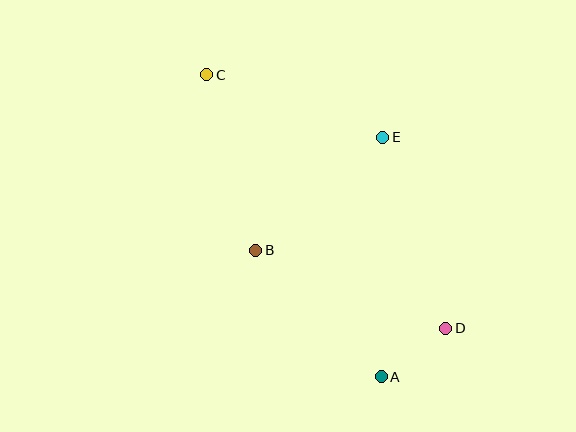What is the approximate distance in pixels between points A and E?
The distance between A and E is approximately 240 pixels.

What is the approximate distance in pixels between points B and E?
The distance between B and E is approximately 170 pixels.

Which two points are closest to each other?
Points A and D are closest to each other.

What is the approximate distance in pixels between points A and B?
The distance between A and B is approximately 179 pixels.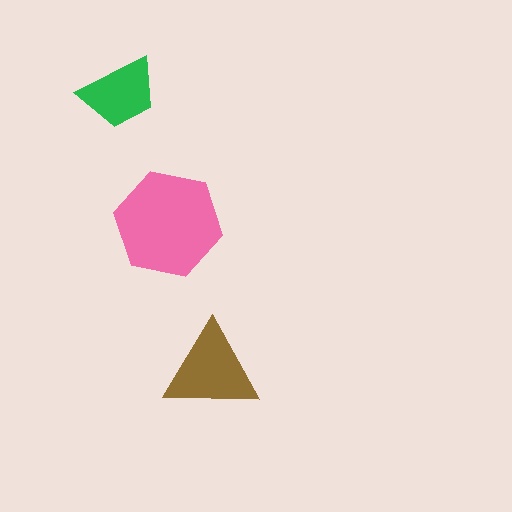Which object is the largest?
The pink hexagon.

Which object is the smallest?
The green trapezoid.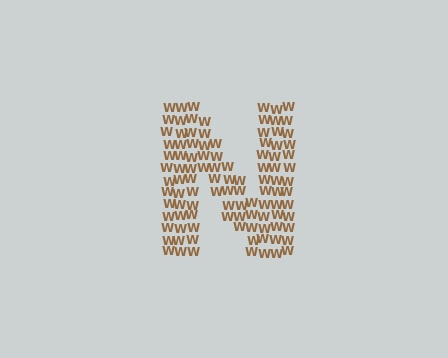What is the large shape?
The large shape is the letter N.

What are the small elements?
The small elements are letter W's.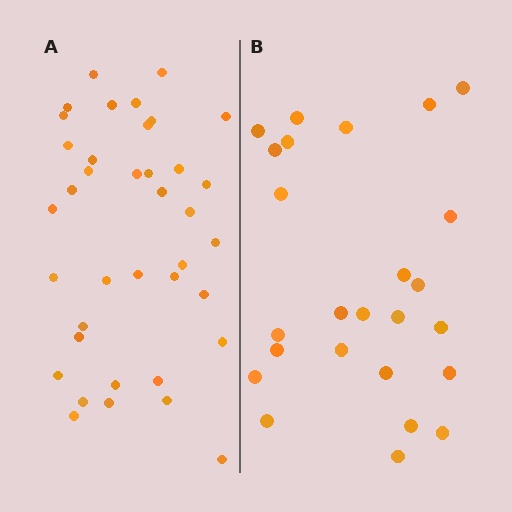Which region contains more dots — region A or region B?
Region A (the left region) has more dots.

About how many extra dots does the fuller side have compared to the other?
Region A has approximately 15 more dots than region B.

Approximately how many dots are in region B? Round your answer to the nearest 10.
About 20 dots. (The exact count is 25, which rounds to 20.)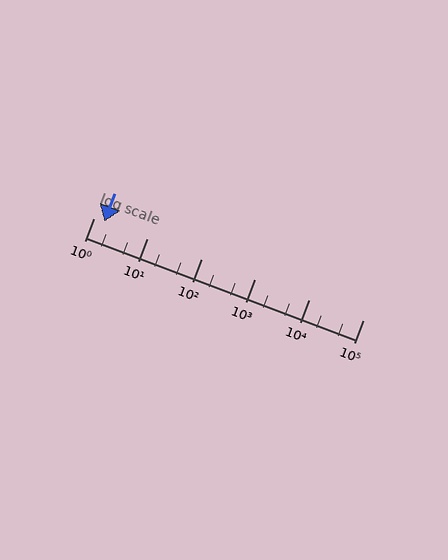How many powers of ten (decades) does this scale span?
The scale spans 5 decades, from 1 to 100000.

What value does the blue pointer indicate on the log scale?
The pointer indicates approximately 1.6.